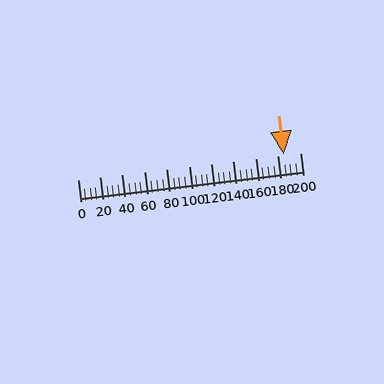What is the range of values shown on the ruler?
The ruler shows values from 0 to 200.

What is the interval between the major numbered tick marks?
The major tick marks are spaced 20 units apart.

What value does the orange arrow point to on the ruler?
The orange arrow points to approximately 185.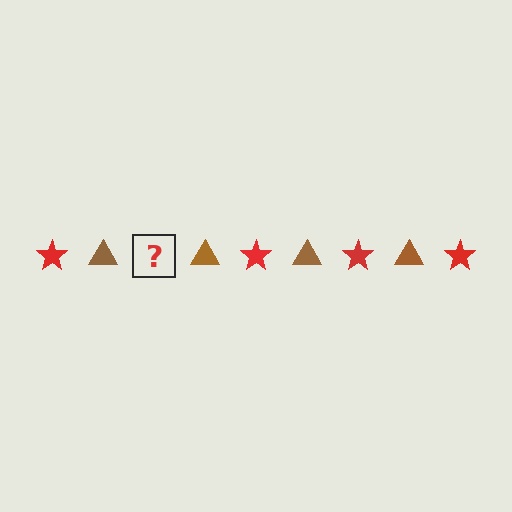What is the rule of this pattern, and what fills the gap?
The rule is that the pattern alternates between red star and brown triangle. The gap should be filled with a red star.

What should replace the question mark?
The question mark should be replaced with a red star.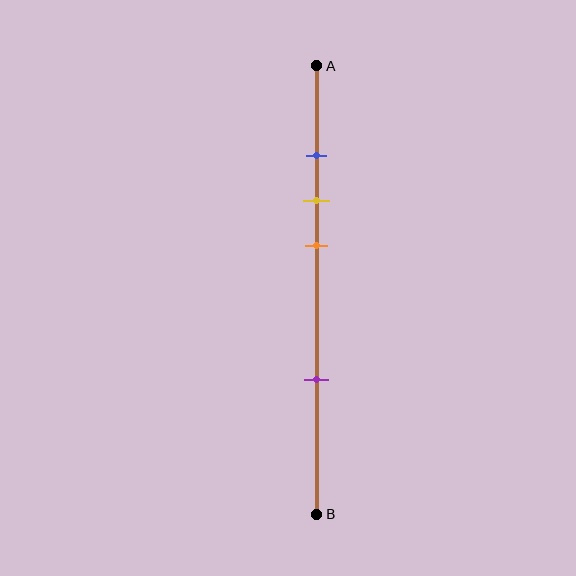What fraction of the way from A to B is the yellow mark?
The yellow mark is approximately 30% (0.3) of the way from A to B.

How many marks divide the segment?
There are 4 marks dividing the segment.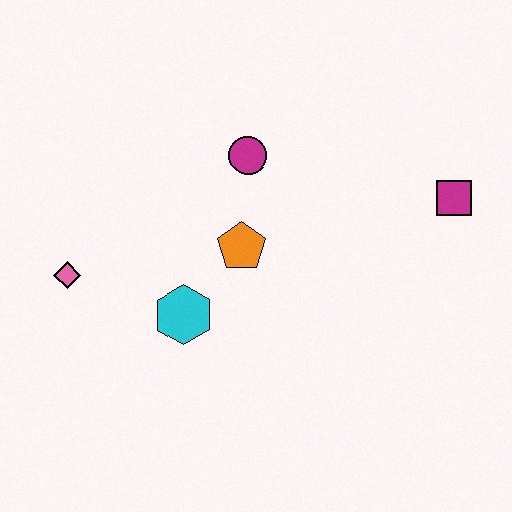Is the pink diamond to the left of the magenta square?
Yes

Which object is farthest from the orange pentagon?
The magenta square is farthest from the orange pentagon.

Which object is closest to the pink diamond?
The cyan hexagon is closest to the pink diamond.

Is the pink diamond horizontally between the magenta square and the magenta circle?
No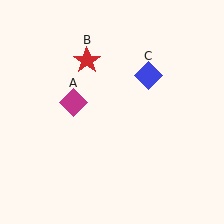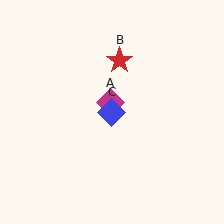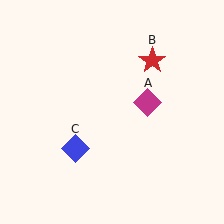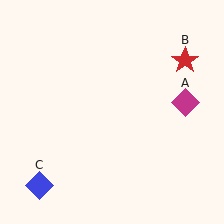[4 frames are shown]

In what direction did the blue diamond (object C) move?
The blue diamond (object C) moved down and to the left.